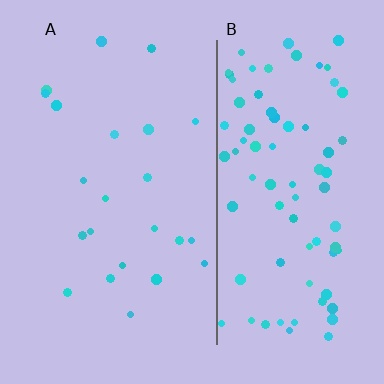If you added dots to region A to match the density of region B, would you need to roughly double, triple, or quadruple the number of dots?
Approximately quadruple.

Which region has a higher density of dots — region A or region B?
B (the right).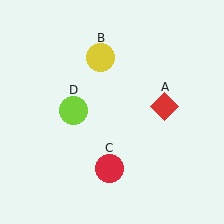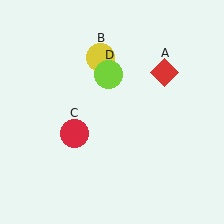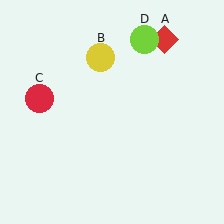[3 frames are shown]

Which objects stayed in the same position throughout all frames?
Yellow circle (object B) remained stationary.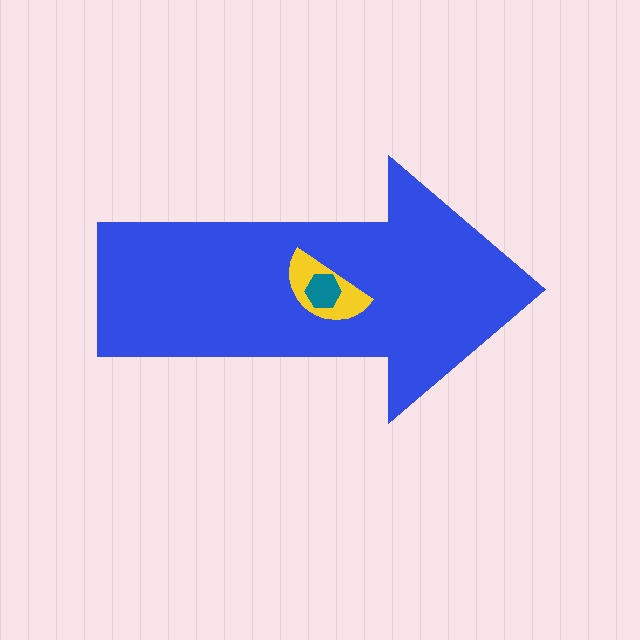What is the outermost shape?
The blue arrow.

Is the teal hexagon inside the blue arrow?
Yes.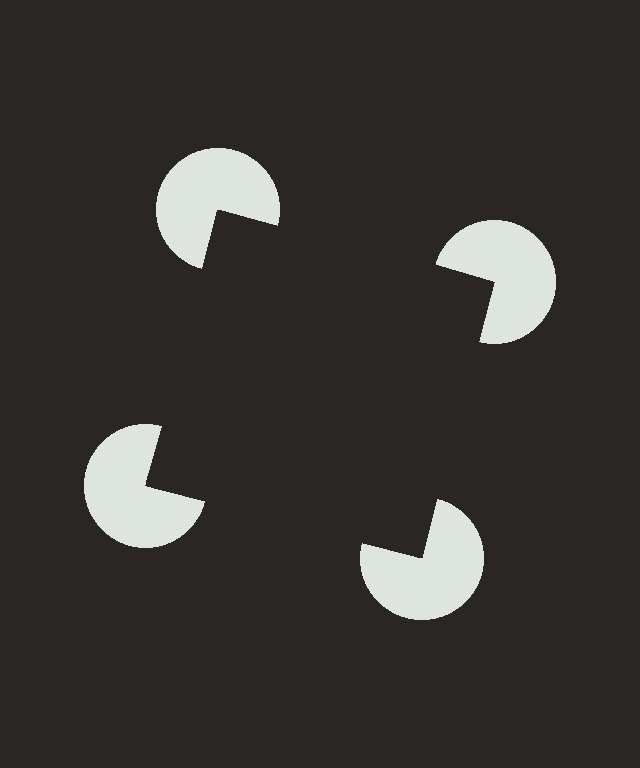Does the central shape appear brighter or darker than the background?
It typically appears slightly darker than the background, even though no actual brightness change is drawn.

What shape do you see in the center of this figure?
An illusory square — its edges are inferred from the aligned wedge cuts in the pac-man discs, not physically drawn.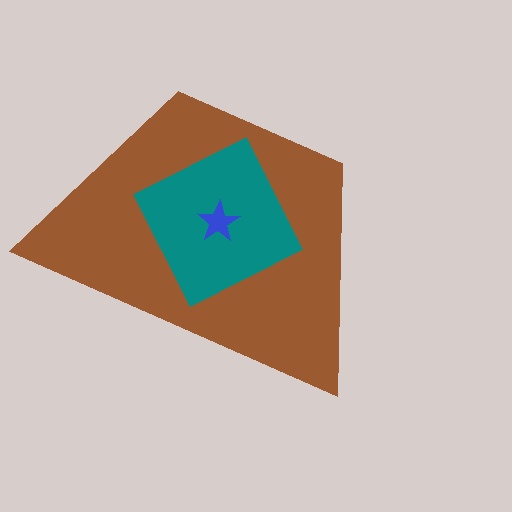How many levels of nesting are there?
3.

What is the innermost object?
The blue star.